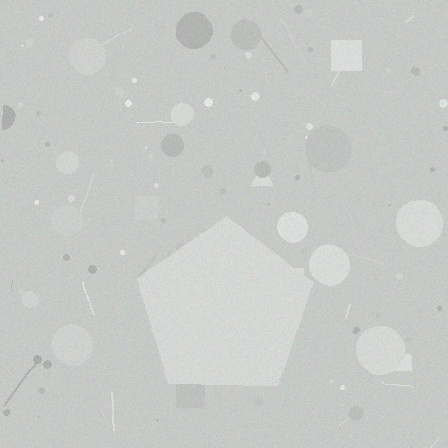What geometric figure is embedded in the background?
A pentagon is embedded in the background.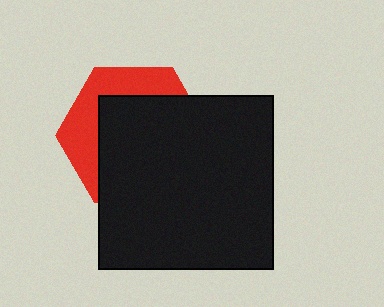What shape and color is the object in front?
The object in front is a black square.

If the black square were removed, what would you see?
You would see the complete red hexagon.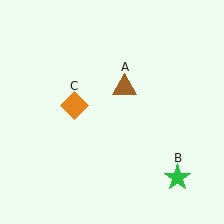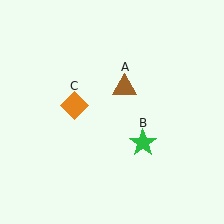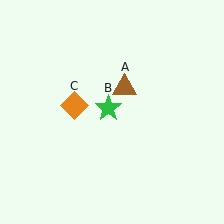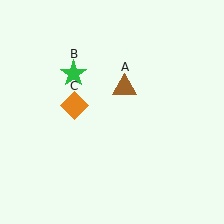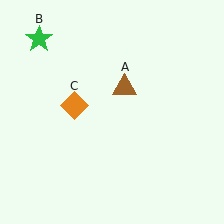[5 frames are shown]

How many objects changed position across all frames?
1 object changed position: green star (object B).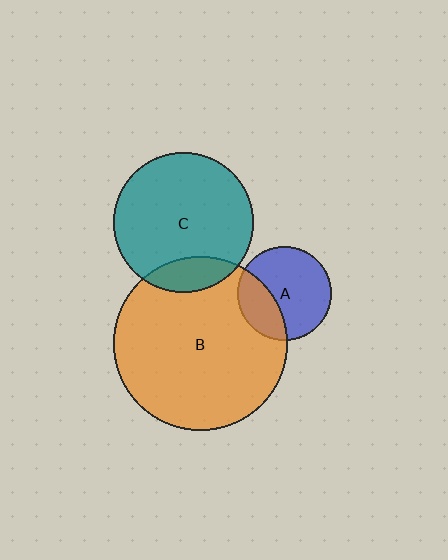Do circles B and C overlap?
Yes.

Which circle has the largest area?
Circle B (orange).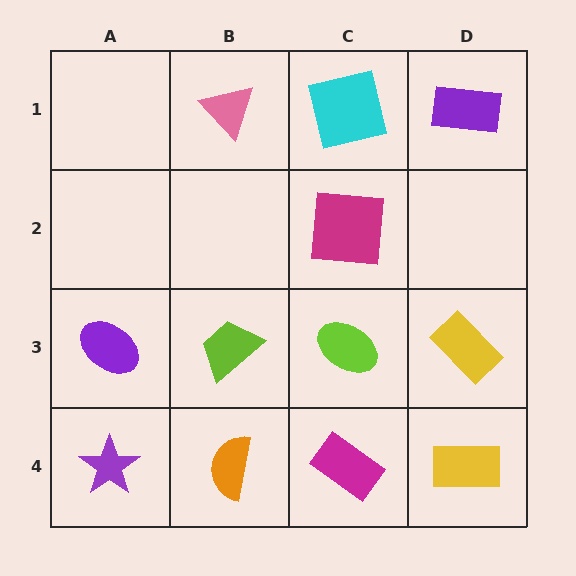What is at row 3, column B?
A lime trapezoid.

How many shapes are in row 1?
3 shapes.